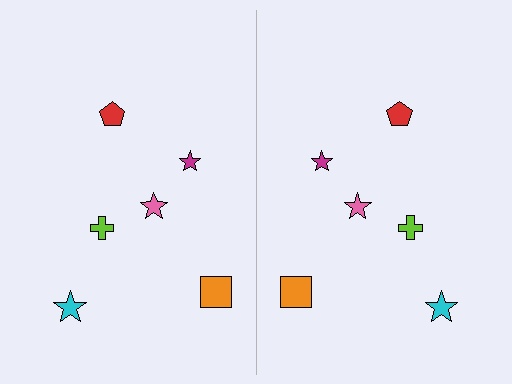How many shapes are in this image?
There are 12 shapes in this image.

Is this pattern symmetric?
Yes, this pattern has bilateral (reflection) symmetry.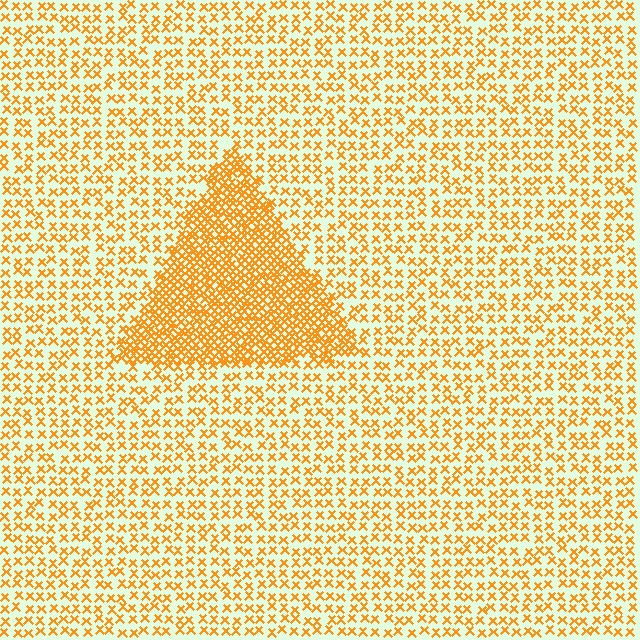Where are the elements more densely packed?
The elements are more densely packed inside the triangle boundary.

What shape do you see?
I see a triangle.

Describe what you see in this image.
The image contains small orange elements arranged at two different densities. A triangle-shaped region is visible where the elements are more densely packed than the surrounding area.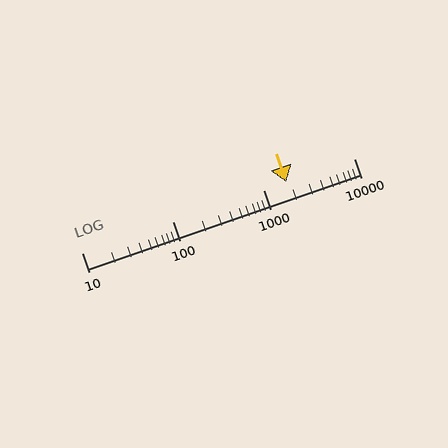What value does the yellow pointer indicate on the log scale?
The pointer indicates approximately 1800.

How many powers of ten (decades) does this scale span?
The scale spans 3 decades, from 10 to 10000.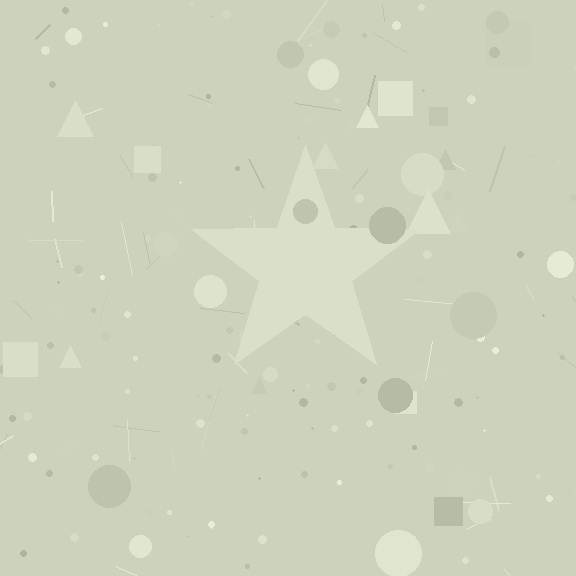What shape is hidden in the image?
A star is hidden in the image.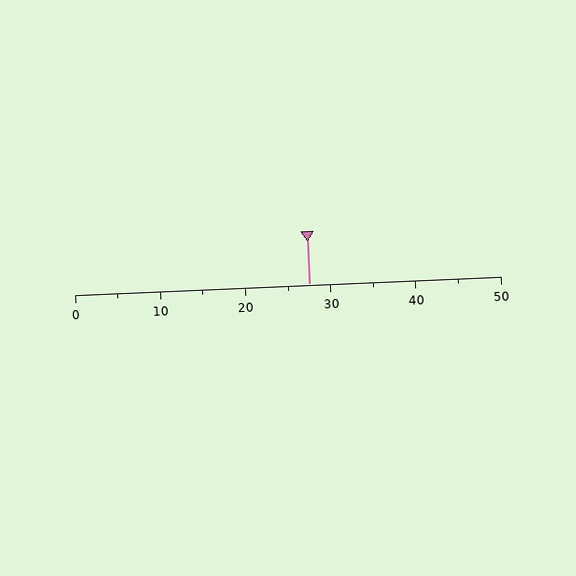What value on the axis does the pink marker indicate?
The marker indicates approximately 27.5.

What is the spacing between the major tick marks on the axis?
The major ticks are spaced 10 apart.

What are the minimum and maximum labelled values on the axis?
The axis runs from 0 to 50.